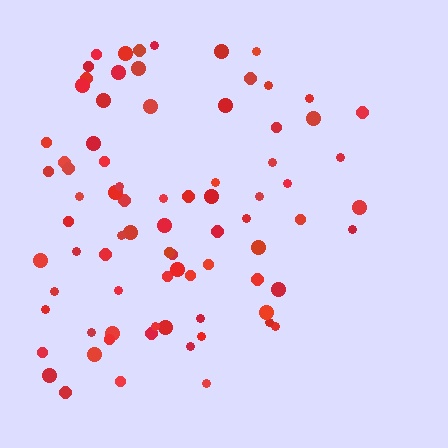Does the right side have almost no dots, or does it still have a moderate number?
Still a moderate number, just noticeably fewer than the left.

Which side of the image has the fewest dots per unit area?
The right.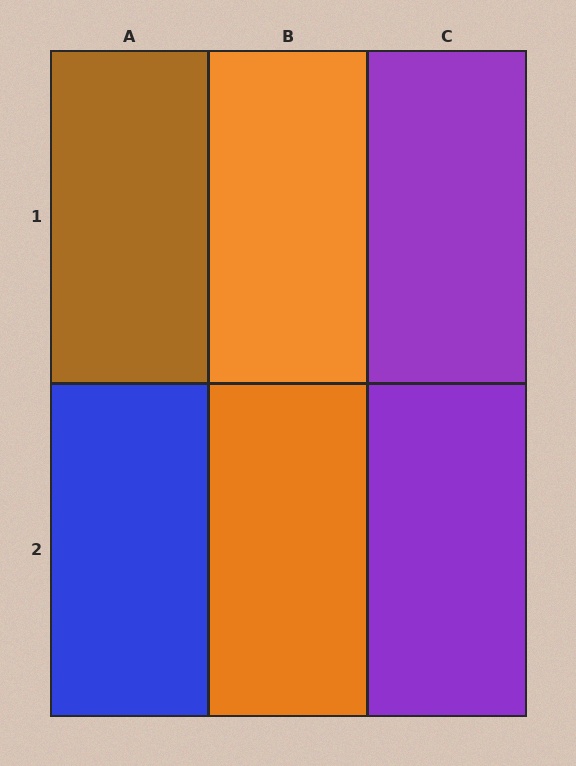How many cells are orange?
2 cells are orange.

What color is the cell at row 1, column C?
Purple.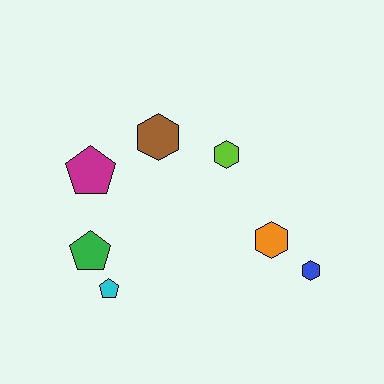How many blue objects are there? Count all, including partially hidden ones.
There is 1 blue object.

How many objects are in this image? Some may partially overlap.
There are 7 objects.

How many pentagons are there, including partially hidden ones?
There are 3 pentagons.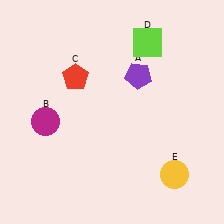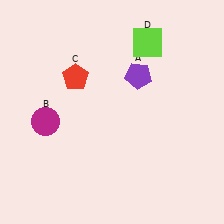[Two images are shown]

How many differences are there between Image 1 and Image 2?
There is 1 difference between the two images.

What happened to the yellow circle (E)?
The yellow circle (E) was removed in Image 2. It was in the bottom-right area of Image 1.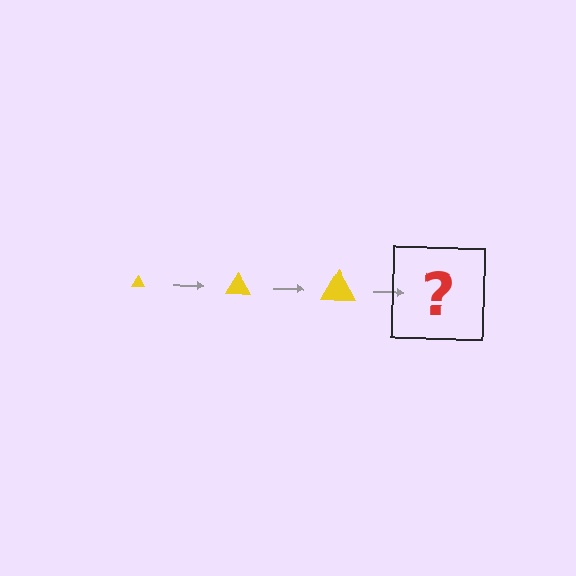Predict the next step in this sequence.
The next step is a yellow triangle, larger than the previous one.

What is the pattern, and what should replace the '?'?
The pattern is that the triangle gets progressively larger each step. The '?' should be a yellow triangle, larger than the previous one.